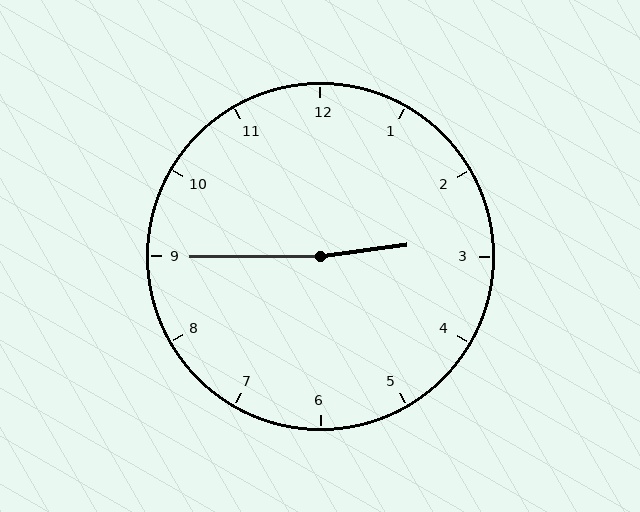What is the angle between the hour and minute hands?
Approximately 172 degrees.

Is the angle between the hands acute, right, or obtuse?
It is obtuse.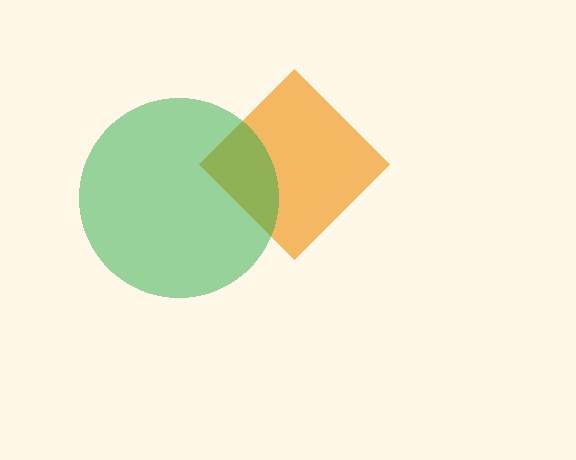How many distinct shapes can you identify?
There are 2 distinct shapes: an orange diamond, a green circle.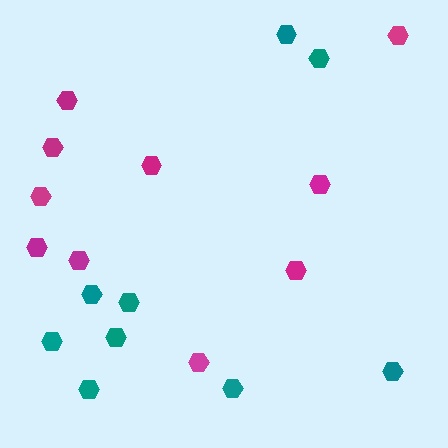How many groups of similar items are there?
There are 2 groups: one group of magenta hexagons (10) and one group of teal hexagons (9).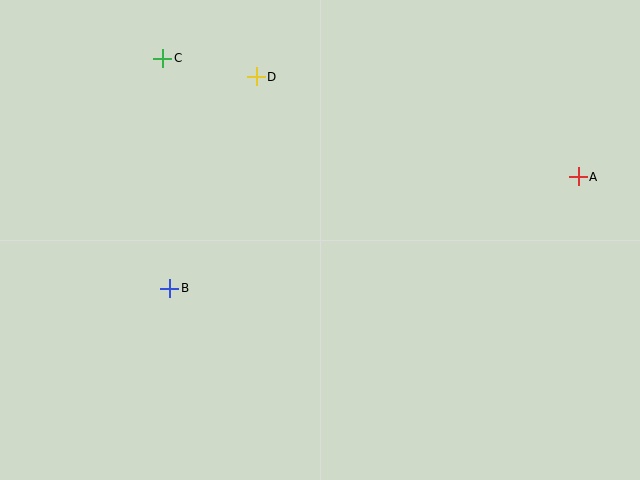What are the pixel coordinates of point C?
Point C is at (163, 58).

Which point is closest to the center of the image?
Point B at (170, 288) is closest to the center.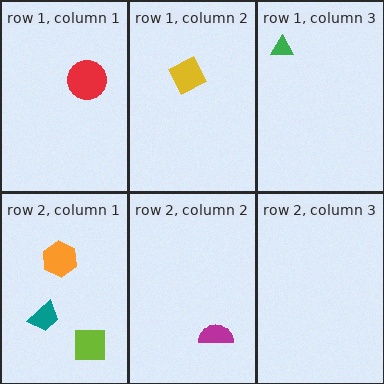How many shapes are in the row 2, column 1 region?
3.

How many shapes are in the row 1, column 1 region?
1.